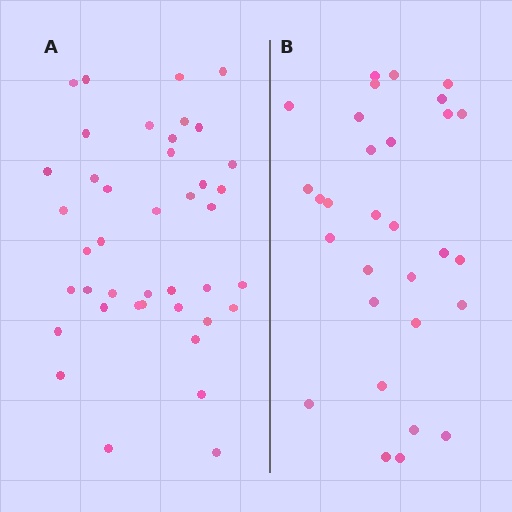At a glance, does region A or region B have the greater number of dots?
Region A (the left region) has more dots.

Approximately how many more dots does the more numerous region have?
Region A has roughly 12 or so more dots than region B.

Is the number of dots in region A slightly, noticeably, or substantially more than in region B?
Region A has noticeably more, but not dramatically so. The ratio is roughly 1.4 to 1.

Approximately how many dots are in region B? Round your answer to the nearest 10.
About 30 dots.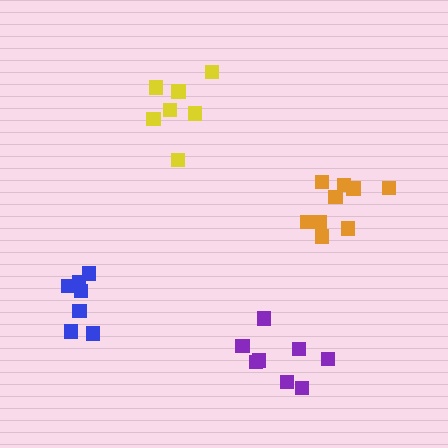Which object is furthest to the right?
The orange cluster is rightmost.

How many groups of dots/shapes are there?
There are 4 groups.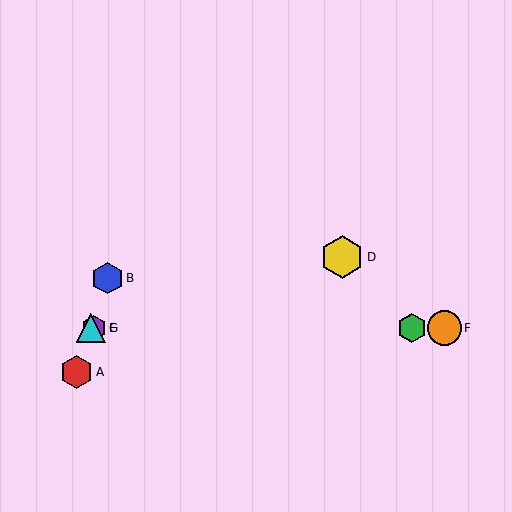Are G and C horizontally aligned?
Yes, both are at y≈328.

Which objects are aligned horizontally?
Objects C, E, F, G are aligned horizontally.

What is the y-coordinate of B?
Object B is at y≈278.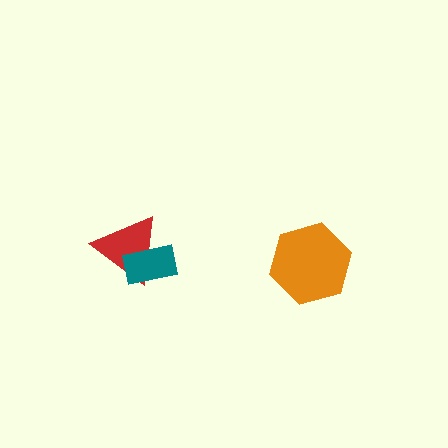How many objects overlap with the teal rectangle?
1 object overlaps with the teal rectangle.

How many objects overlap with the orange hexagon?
0 objects overlap with the orange hexagon.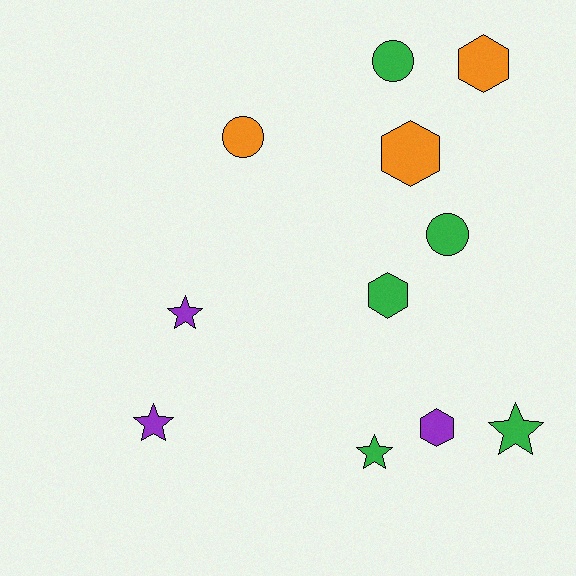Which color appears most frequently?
Green, with 5 objects.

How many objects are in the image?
There are 11 objects.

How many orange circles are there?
There is 1 orange circle.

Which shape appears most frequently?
Star, with 4 objects.